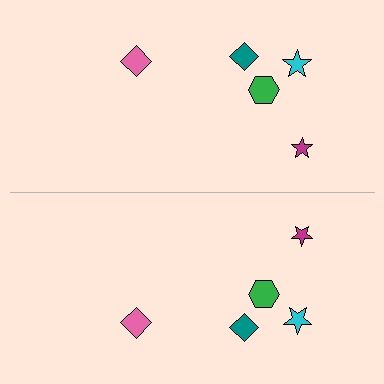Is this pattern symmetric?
Yes, this pattern has bilateral (reflection) symmetry.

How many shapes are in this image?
There are 10 shapes in this image.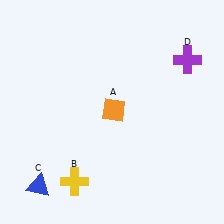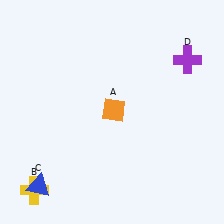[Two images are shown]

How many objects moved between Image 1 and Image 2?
1 object moved between the two images.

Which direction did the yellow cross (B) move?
The yellow cross (B) moved left.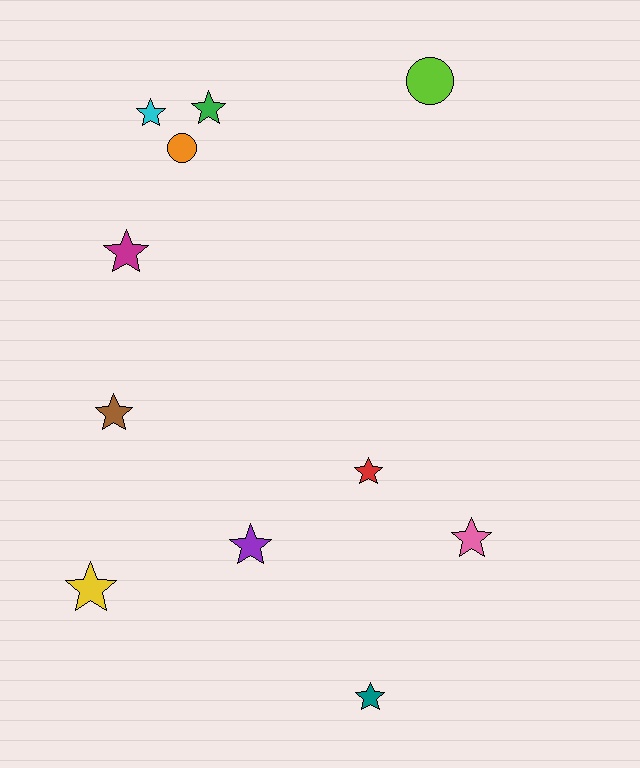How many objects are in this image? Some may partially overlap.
There are 11 objects.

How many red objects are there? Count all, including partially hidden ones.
There is 1 red object.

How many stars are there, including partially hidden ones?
There are 9 stars.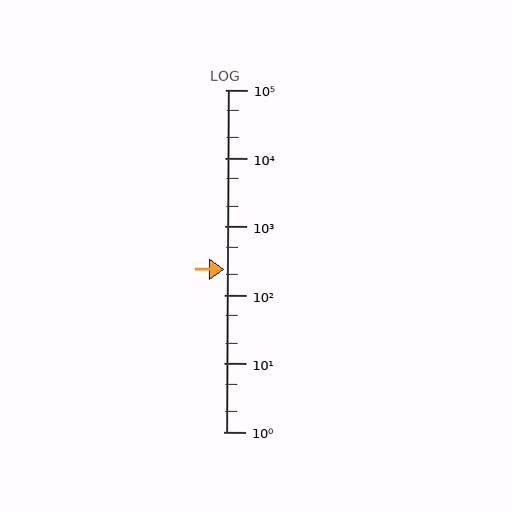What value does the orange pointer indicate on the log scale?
The pointer indicates approximately 240.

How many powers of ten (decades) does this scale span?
The scale spans 5 decades, from 1 to 100000.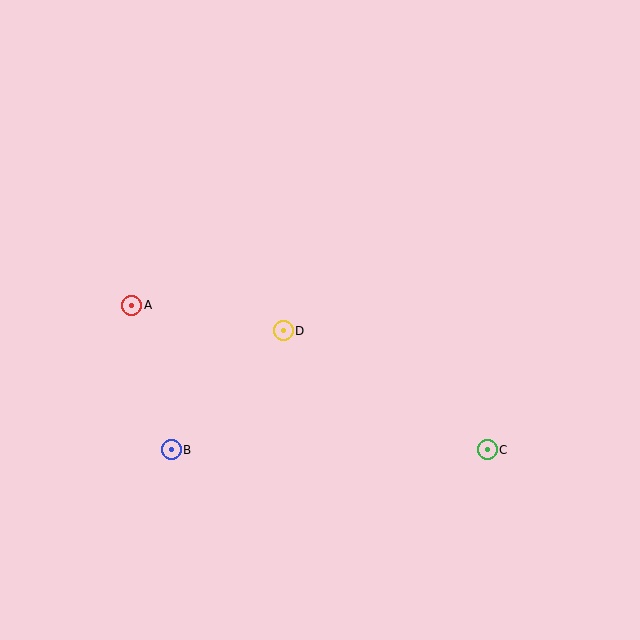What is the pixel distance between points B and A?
The distance between B and A is 149 pixels.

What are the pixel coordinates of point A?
Point A is at (132, 305).